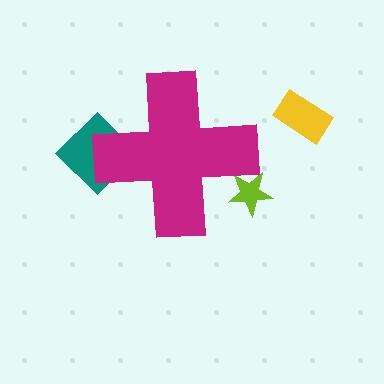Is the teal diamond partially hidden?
Yes, the teal diamond is partially hidden behind the magenta cross.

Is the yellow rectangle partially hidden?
No, the yellow rectangle is fully visible.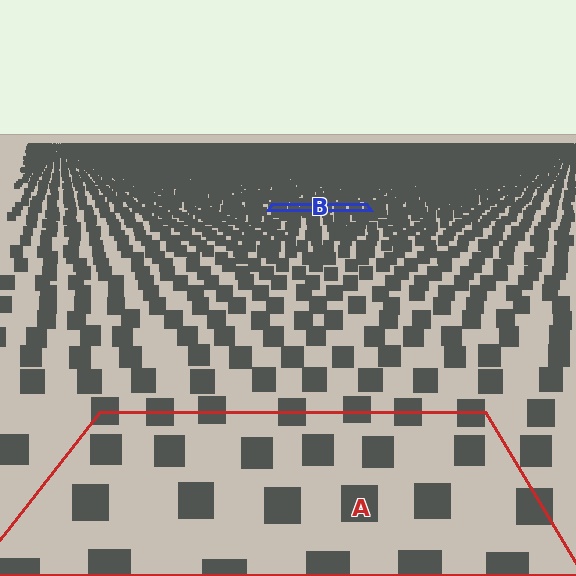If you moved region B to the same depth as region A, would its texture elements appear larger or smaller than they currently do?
They would appear larger. At a closer depth, the same texture elements are projected at a bigger on-screen size.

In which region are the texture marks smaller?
The texture marks are smaller in region B, because it is farther away.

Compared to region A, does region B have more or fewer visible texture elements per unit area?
Region B has more texture elements per unit area — they are packed more densely because it is farther away.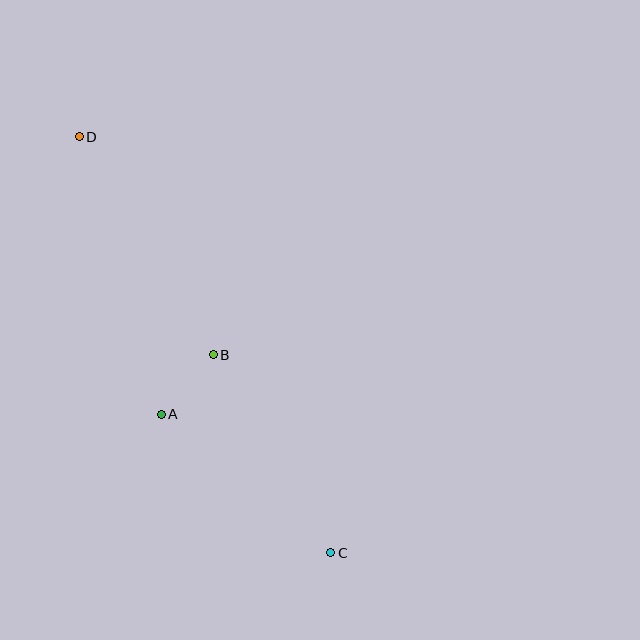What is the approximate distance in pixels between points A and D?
The distance between A and D is approximately 289 pixels.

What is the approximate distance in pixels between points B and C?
The distance between B and C is approximately 230 pixels.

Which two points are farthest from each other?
Points C and D are farthest from each other.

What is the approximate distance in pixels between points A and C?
The distance between A and C is approximately 219 pixels.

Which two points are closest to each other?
Points A and B are closest to each other.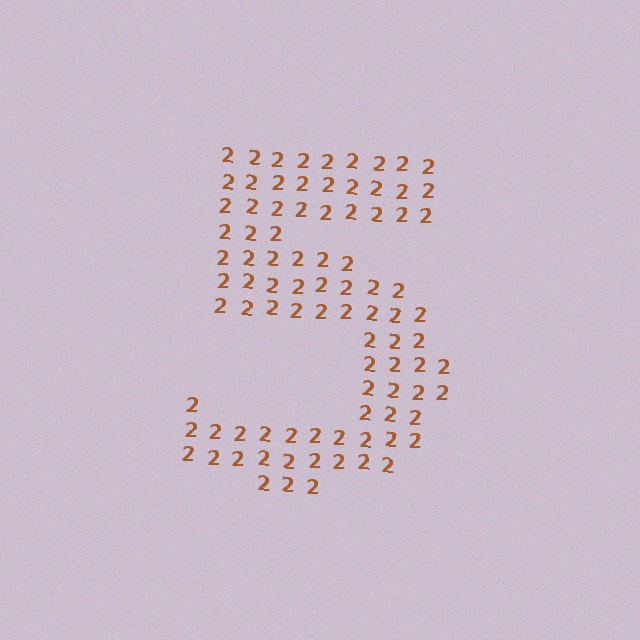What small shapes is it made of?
It is made of small digit 2's.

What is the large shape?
The large shape is the digit 5.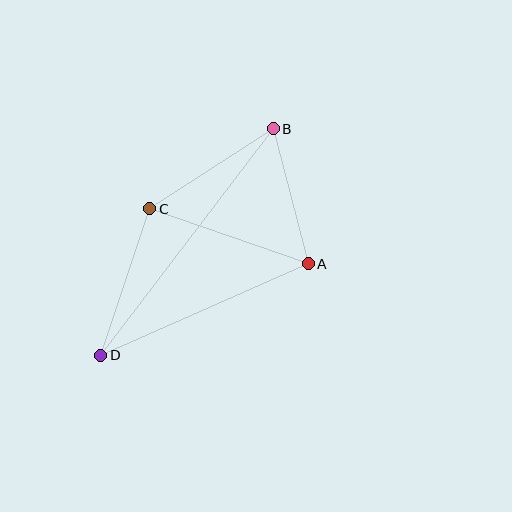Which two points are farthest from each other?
Points B and D are farthest from each other.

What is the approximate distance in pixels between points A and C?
The distance between A and C is approximately 168 pixels.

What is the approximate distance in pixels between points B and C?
The distance between B and C is approximately 147 pixels.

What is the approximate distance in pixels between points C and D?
The distance between C and D is approximately 155 pixels.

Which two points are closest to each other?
Points A and B are closest to each other.